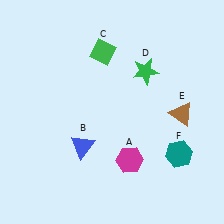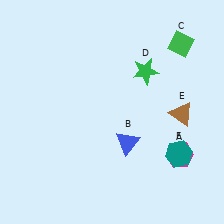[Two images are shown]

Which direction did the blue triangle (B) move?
The blue triangle (B) moved right.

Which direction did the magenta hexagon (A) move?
The magenta hexagon (A) moved right.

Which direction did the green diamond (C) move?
The green diamond (C) moved right.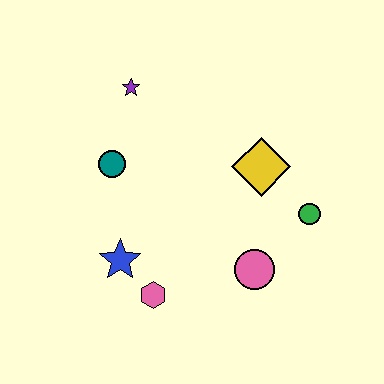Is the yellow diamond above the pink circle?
Yes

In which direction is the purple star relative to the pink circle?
The purple star is above the pink circle.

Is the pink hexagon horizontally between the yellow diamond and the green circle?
No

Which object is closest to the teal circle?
The purple star is closest to the teal circle.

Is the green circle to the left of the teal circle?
No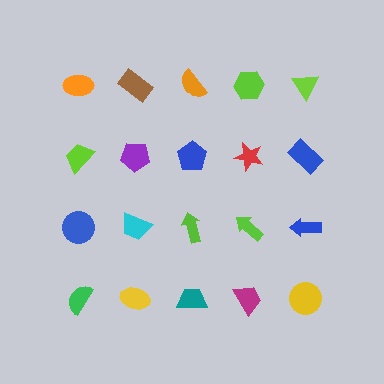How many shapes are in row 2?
5 shapes.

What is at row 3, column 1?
A blue circle.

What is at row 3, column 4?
A lime arrow.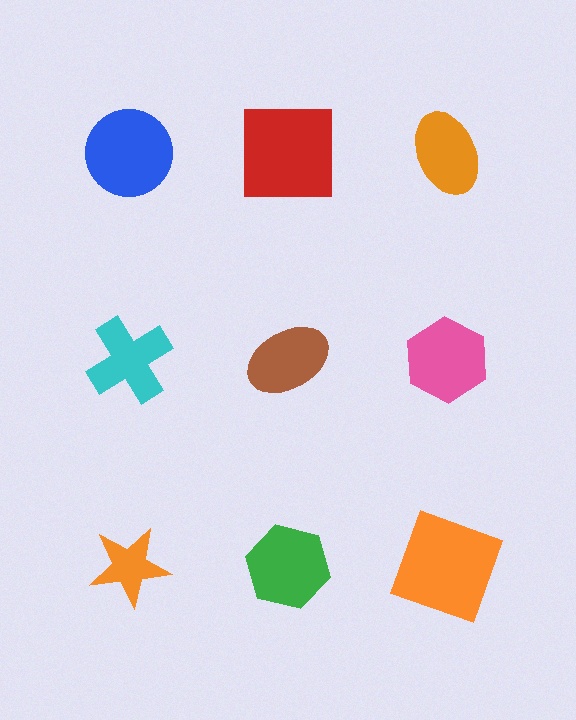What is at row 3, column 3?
An orange square.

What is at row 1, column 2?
A red square.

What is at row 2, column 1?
A cyan cross.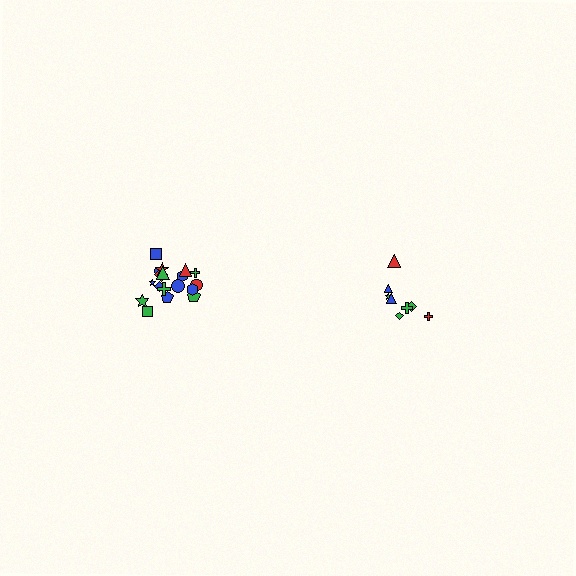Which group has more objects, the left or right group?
The left group.